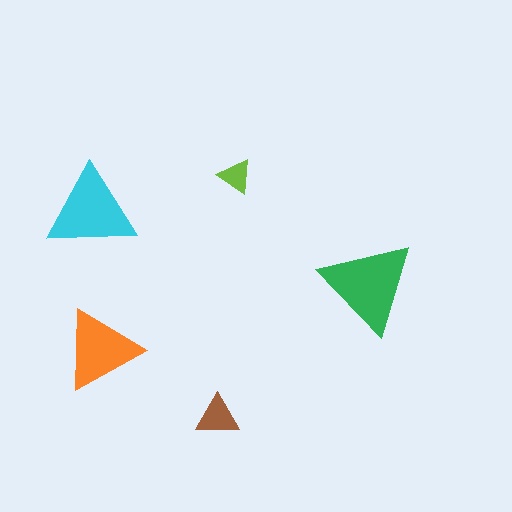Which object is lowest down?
The brown triangle is bottommost.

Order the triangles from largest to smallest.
the green one, the cyan one, the orange one, the brown one, the lime one.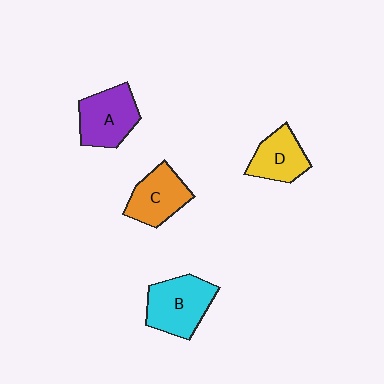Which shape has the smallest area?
Shape D (yellow).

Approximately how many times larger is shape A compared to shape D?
Approximately 1.2 times.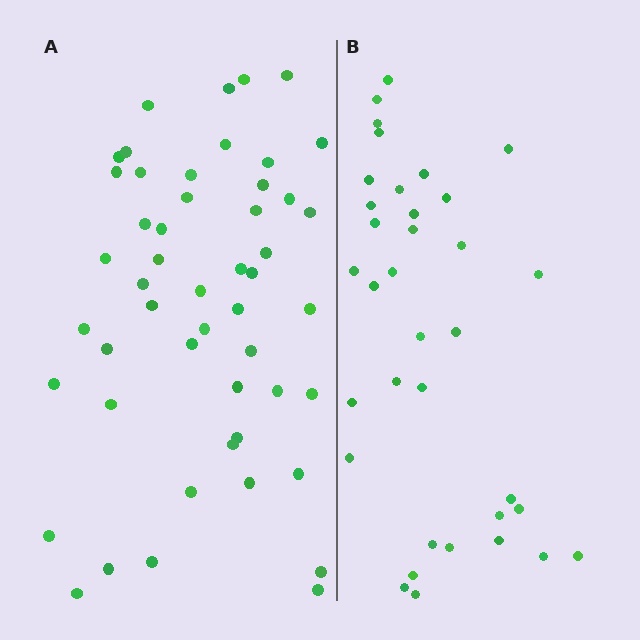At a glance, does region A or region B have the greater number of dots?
Region A (the left region) has more dots.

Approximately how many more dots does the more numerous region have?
Region A has approximately 15 more dots than region B.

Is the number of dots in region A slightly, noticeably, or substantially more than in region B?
Region A has noticeably more, but not dramatically so. The ratio is roughly 1.4 to 1.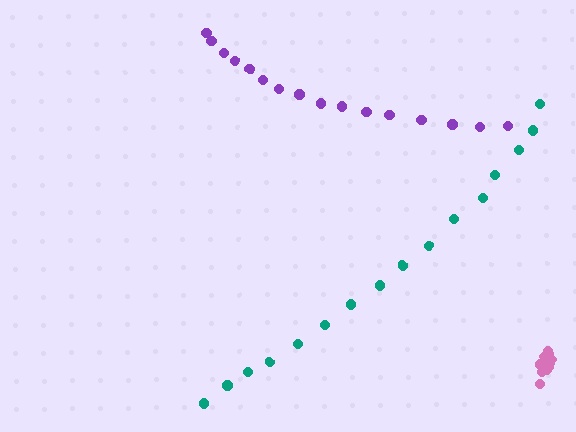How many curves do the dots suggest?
There are 3 distinct paths.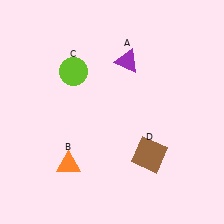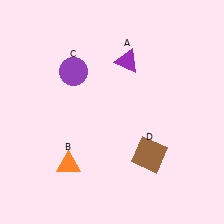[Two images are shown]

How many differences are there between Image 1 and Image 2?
There is 1 difference between the two images.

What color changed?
The circle (C) changed from lime in Image 1 to purple in Image 2.